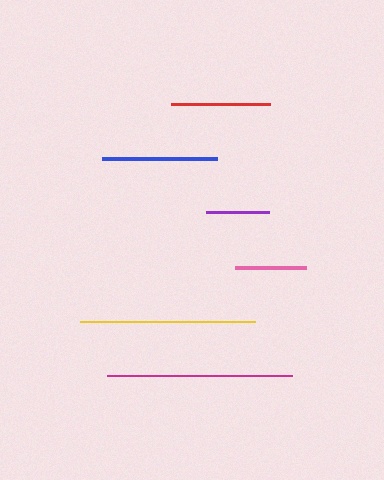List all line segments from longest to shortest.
From longest to shortest: magenta, yellow, blue, red, pink, purple.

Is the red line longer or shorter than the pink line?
The red line is longer than the pink line.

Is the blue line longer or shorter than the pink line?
The blue line is longer than the pink line.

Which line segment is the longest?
The magenta line is the longest at approximately 185 pixels.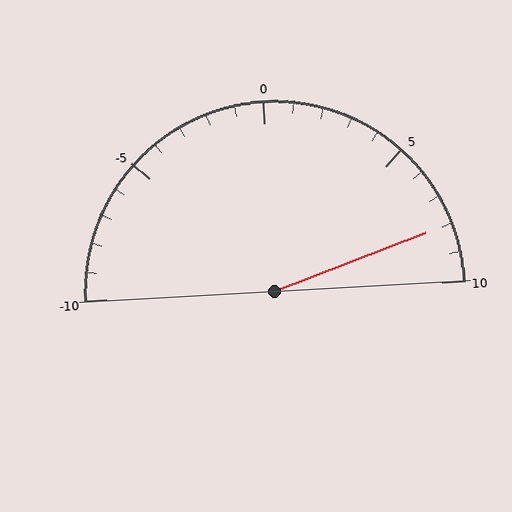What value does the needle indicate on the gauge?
The needle indicates approximately 8.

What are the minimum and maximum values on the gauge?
The gauge ranges from -10 to 10.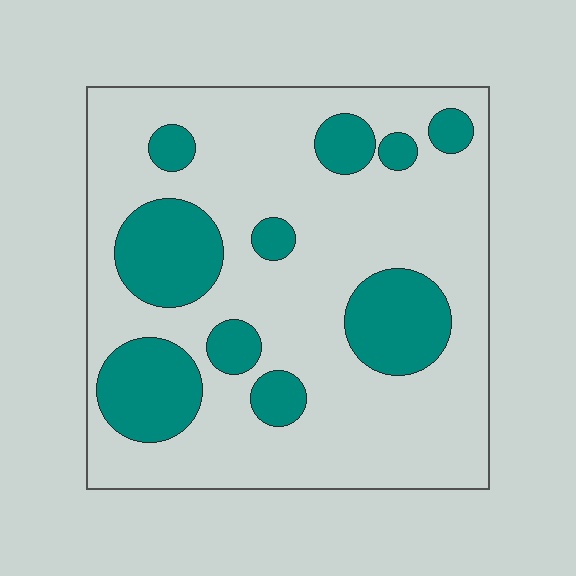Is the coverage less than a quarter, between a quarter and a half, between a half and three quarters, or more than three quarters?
Between a quarter and a half.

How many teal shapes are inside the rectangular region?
10.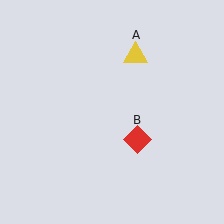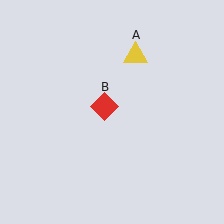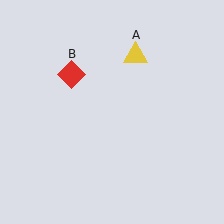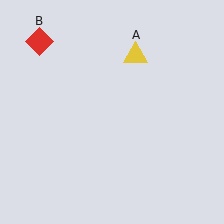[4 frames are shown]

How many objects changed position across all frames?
1 object changed position: red diamond (object B).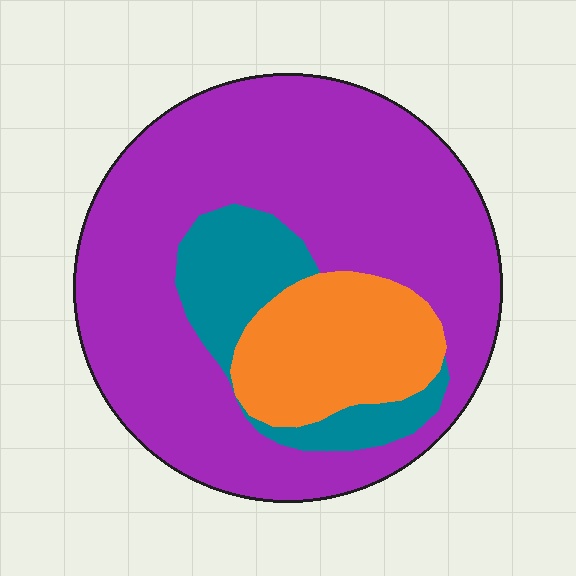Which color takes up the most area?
Purple, at roughly 70%.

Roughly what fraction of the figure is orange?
Orange takes up about one sixth (1/6) of the figure.